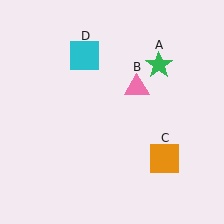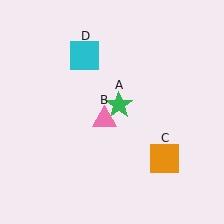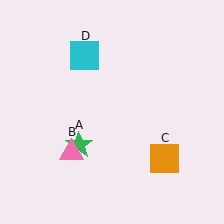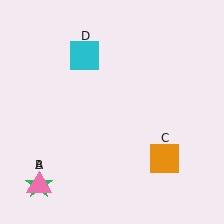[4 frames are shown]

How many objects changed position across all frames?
2 objects changed position: green star (object A), pink triangle (object B).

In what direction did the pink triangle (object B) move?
The pink triangle (object B) moved down and to the left.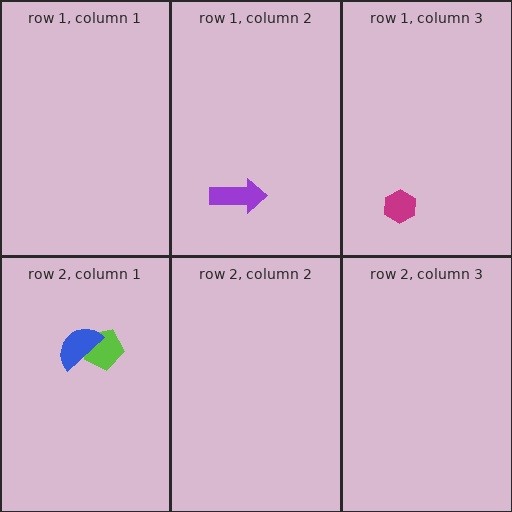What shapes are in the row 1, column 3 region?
The magenta hexagon.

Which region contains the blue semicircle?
The row 2, column 1 region.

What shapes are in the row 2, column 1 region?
The lime pentagon, the blue semicircle.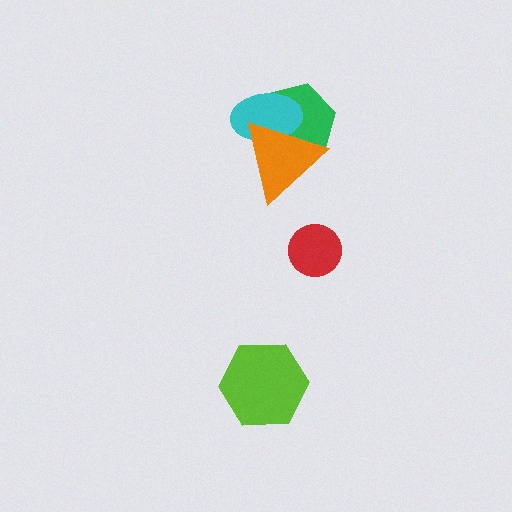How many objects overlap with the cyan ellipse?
2 objects overlap with the cyan ellipse.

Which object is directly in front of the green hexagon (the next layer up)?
The cyan ellipse is directly in front of the green hexagon.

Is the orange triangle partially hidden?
No, no other shape covers it.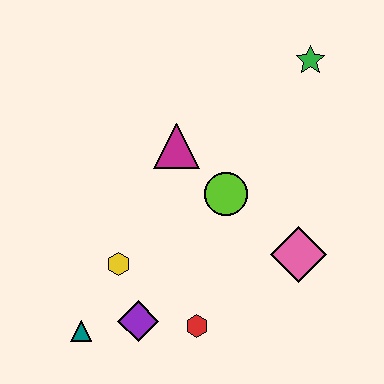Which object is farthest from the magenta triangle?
The teal triangle is farthest from the magenta triangle.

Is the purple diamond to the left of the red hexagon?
Yes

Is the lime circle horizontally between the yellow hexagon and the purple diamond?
No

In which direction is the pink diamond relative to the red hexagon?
The pink diamond is to the right of the red hexagon.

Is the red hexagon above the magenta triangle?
No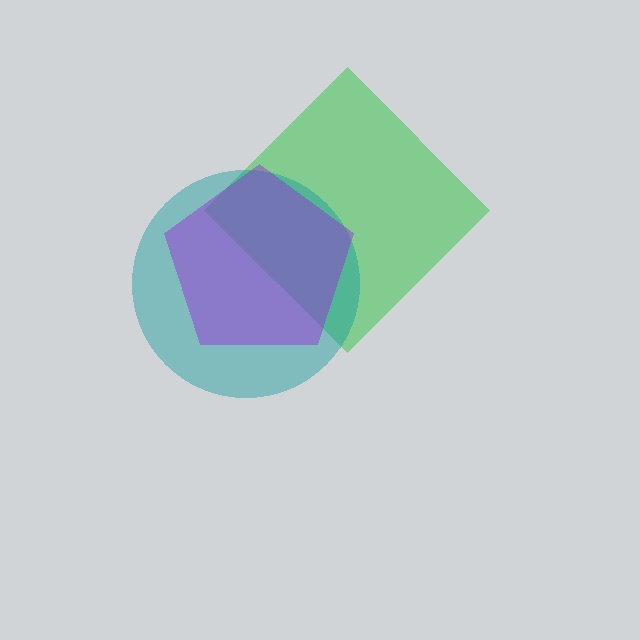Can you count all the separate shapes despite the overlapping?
Yes, there are 3 separate shapes.